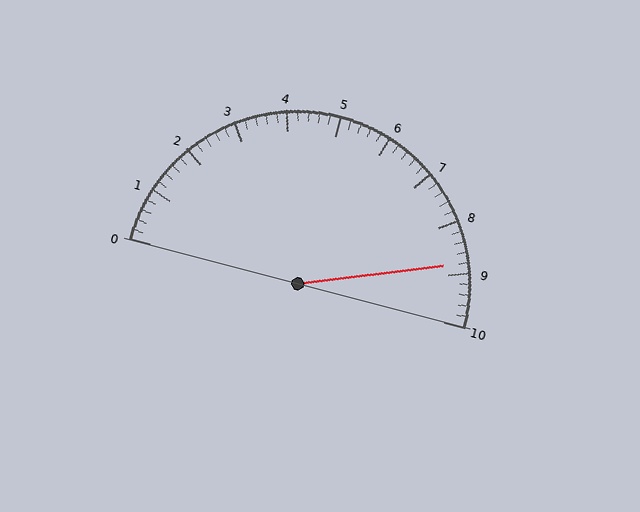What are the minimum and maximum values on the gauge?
The gauge ranges from 0 to 10.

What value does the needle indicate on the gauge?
The needle indicates approximately 8.8.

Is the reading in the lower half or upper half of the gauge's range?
The reading is in the upper half of the range (0 to 10).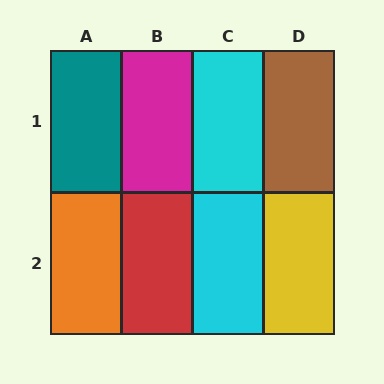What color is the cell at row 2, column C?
Cyan.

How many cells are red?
1 cell is red.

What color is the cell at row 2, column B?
Red.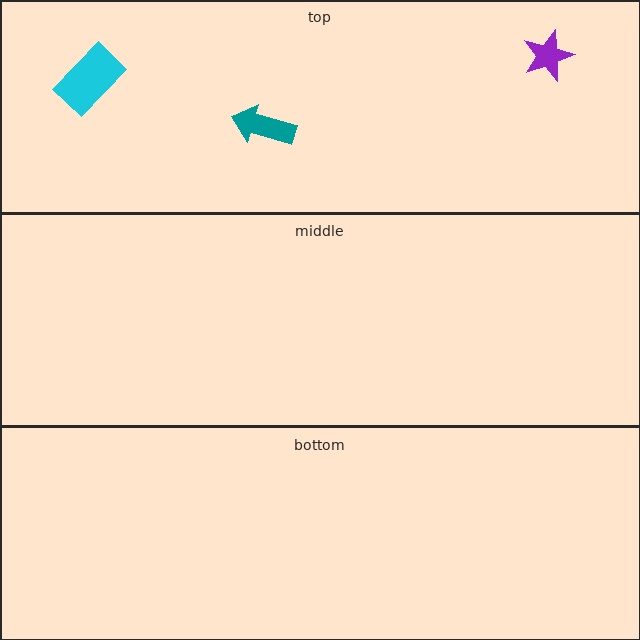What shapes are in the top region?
The teal arrow, the purple star, the cyan rectangle.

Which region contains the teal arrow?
The top region.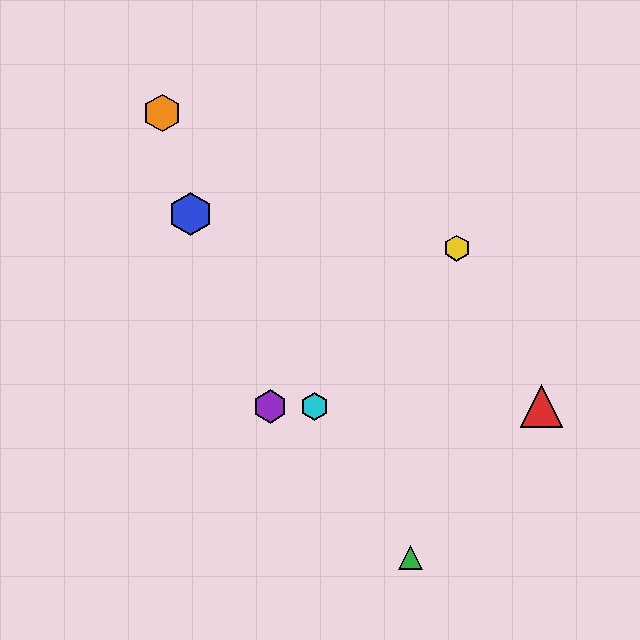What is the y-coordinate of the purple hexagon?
The purple hexagon is at y≈406.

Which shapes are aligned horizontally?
The red triangle, the purple hexagon, the cyan hexagon are aligned horizontally.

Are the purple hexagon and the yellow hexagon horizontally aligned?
No, the purple hexagon is at y≈406 and the yellow hexagon is at y≈248.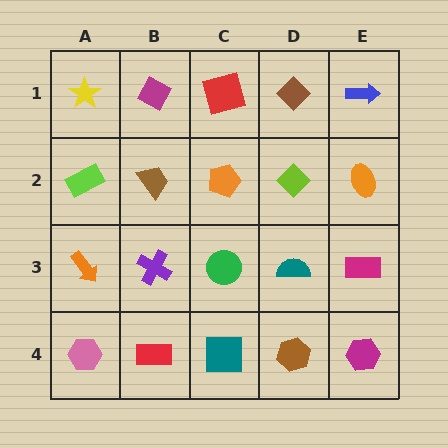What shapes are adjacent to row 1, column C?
An orange pentagon (row 2, column C), a magenta diamond (row 1, column B), a brown diamond (row 1, column D).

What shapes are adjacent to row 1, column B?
A brown trapezoid (row 2, column B), a yellow star (row 1, column A), a red square (row 1, column C).